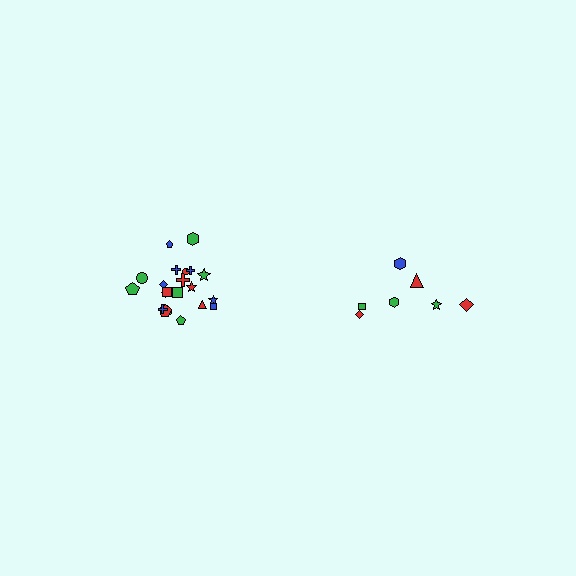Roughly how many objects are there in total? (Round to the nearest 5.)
Roughly 30 objects in total.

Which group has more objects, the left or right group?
The left group.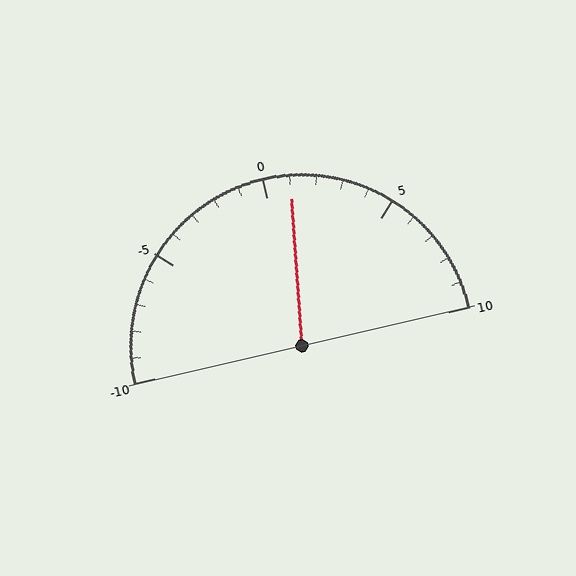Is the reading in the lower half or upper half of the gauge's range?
The reading is in the upper half of the range (-10 to 10).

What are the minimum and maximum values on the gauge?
The gauge ranges from -10 to 10.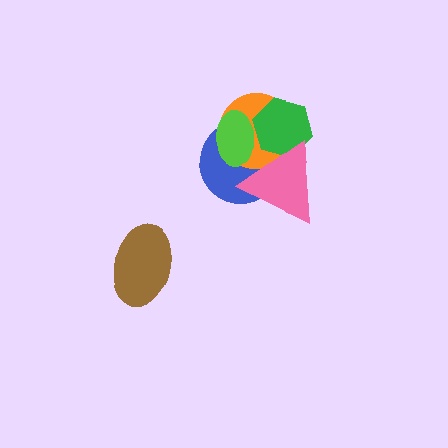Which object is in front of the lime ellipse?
The pink triangle is in front of the lime ellipse.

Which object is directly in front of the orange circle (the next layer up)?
The green hexagon is directly in front of the orange circle.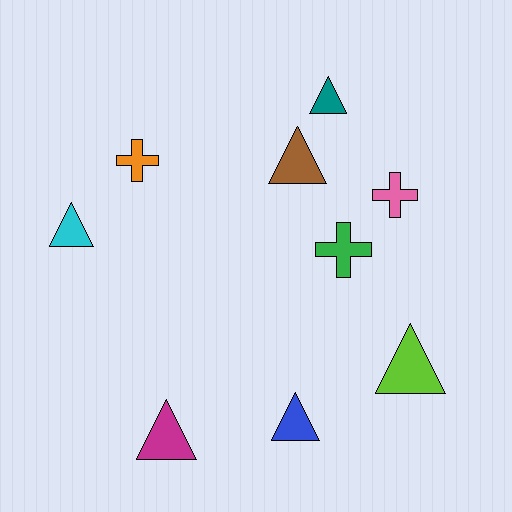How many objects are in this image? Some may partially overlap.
There are 9 objects.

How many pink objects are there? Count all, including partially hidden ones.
There is 1 pink object.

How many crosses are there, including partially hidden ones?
There are 3 crosses.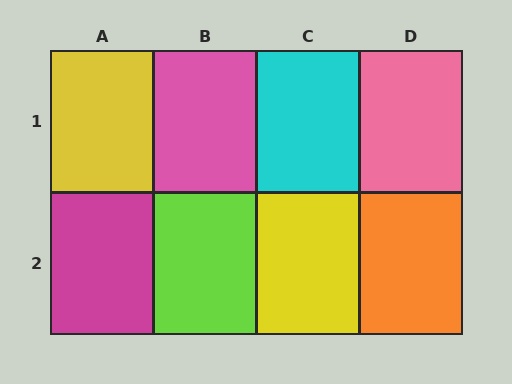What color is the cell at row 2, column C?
Yellow.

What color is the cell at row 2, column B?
Lime.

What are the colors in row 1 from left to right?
Yellow, pink, cyan, pink.